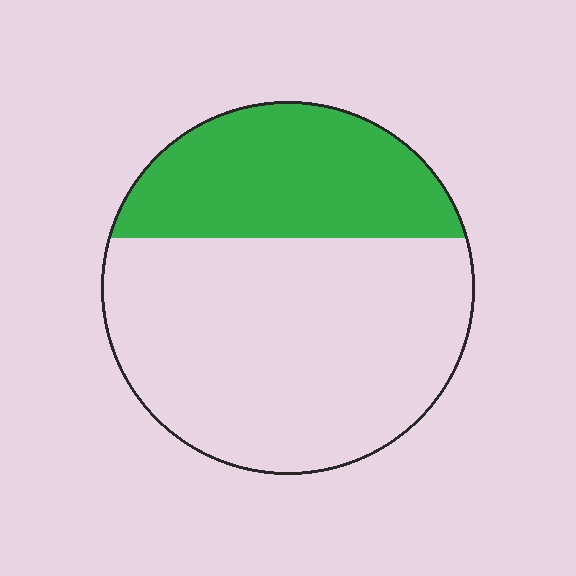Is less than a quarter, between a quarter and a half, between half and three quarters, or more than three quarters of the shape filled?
Between a quarter and a half.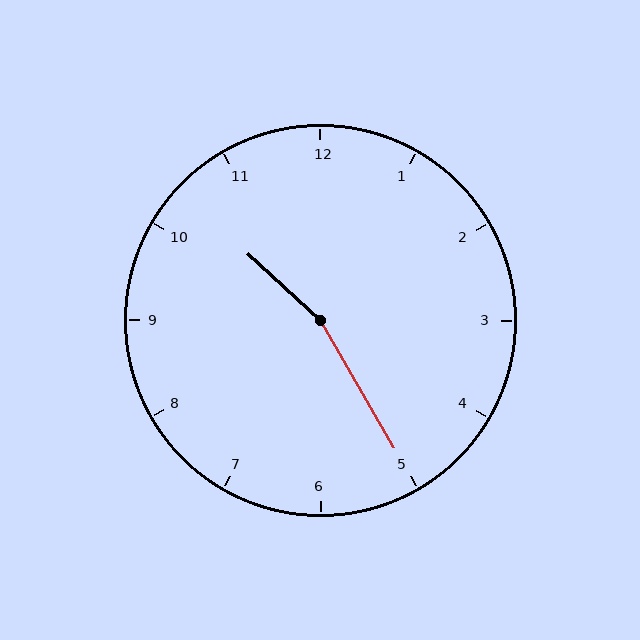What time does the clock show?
10:25.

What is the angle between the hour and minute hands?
Approximately 162 degrees.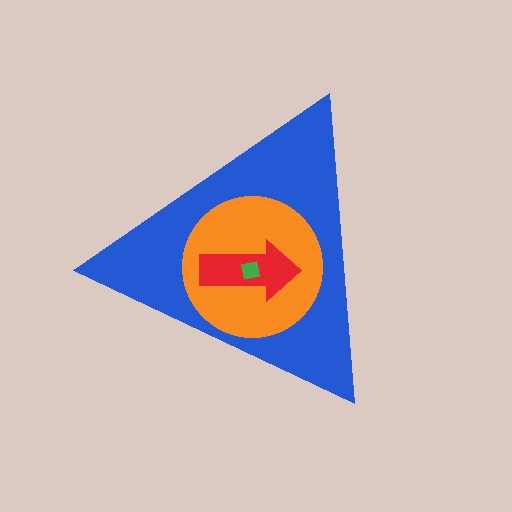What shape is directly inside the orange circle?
The red arrow.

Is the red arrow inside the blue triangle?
Yes.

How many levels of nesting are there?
4.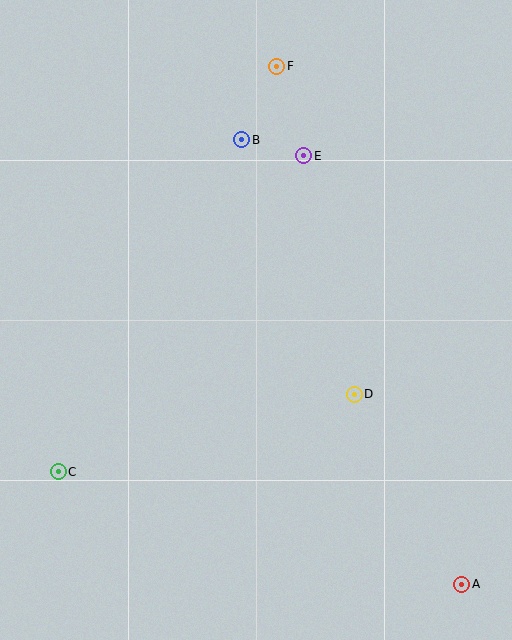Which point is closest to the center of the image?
Point D at (354, 394) is closest to the center.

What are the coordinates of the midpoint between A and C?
The midpoint between A and C is at (260, 528).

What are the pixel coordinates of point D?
Point D is at (354, 394).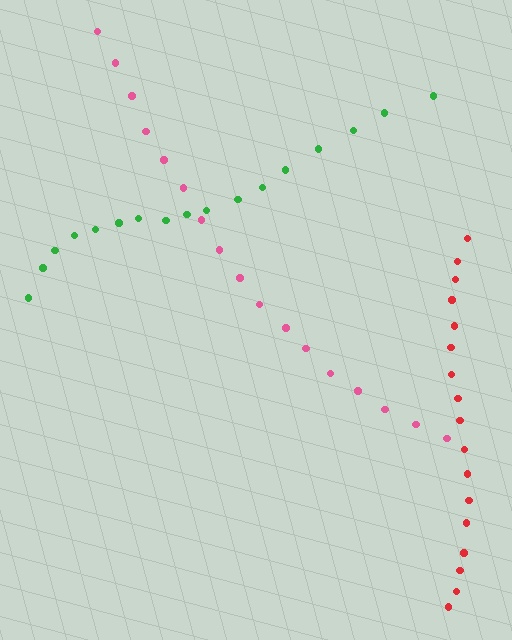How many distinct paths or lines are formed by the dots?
There are 3 distinct paths.